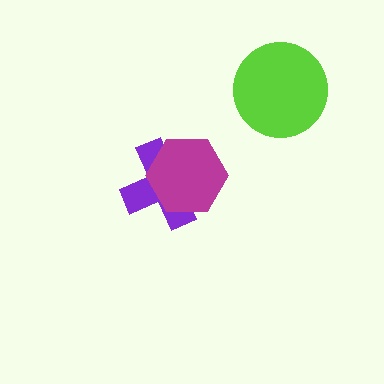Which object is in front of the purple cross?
The magenta hexagon is in front of the purple cross.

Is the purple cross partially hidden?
Yes, it is partially covered by another shape.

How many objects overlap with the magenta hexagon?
1 object overlaps with the magenta hexagon.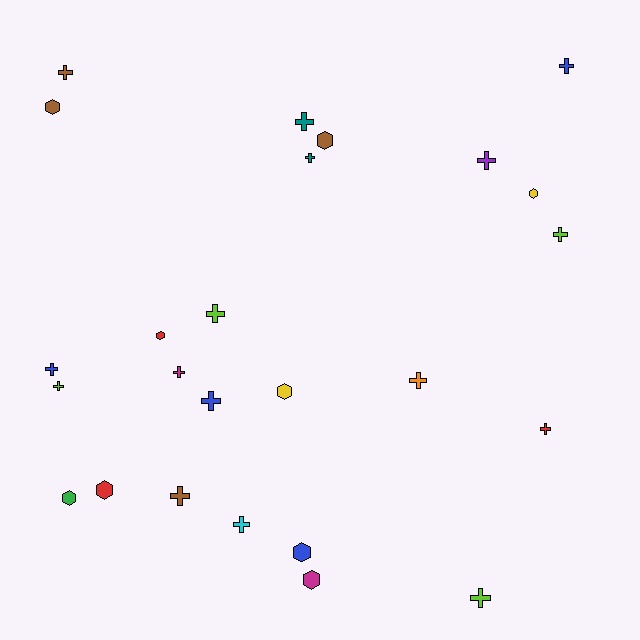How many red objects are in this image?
There are 3 red objects.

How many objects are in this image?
There are 25 objects.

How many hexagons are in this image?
There are 9 hexagons.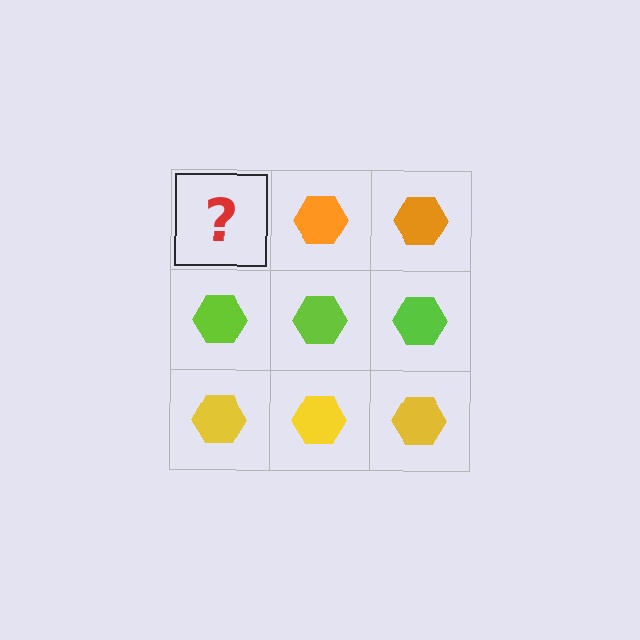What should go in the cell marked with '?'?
The missing cell should contain an orange hexagon.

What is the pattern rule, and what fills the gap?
The rule is that each row has a consistent color. The gap should be filled with an orange hexagon.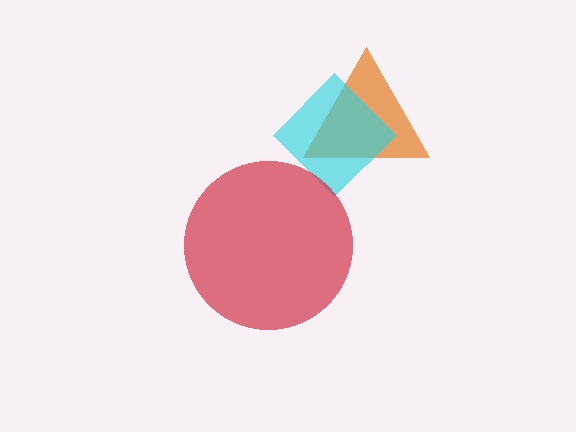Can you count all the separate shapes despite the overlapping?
Yes, there are 3 separate shapes.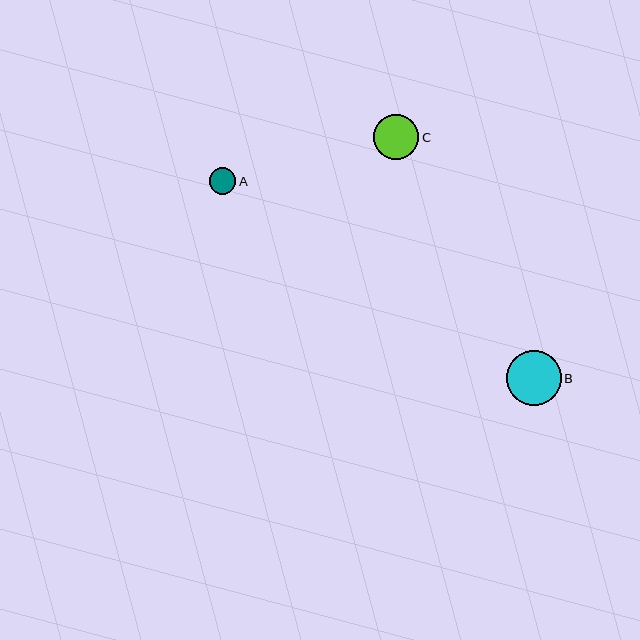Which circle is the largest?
Circle B is the largest with a size of approximately 55 pixels.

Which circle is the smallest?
Circle A is the smallest with a size of approximately 26 pixels.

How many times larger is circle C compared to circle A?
Circle C is approximately 1.7 times the size of circle A.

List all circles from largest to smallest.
From largest to smallest: B, C, A.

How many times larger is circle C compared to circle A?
Circle C is approximately 1.7 times the size of circle A.